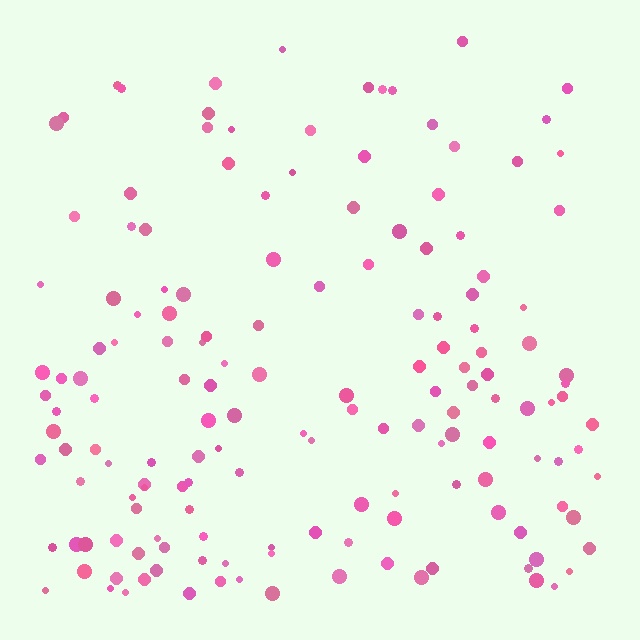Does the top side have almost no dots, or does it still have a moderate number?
Still a moderate number, just noticeably fewer than the bottom.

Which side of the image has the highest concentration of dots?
The bottom.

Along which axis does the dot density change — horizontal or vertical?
Vertical.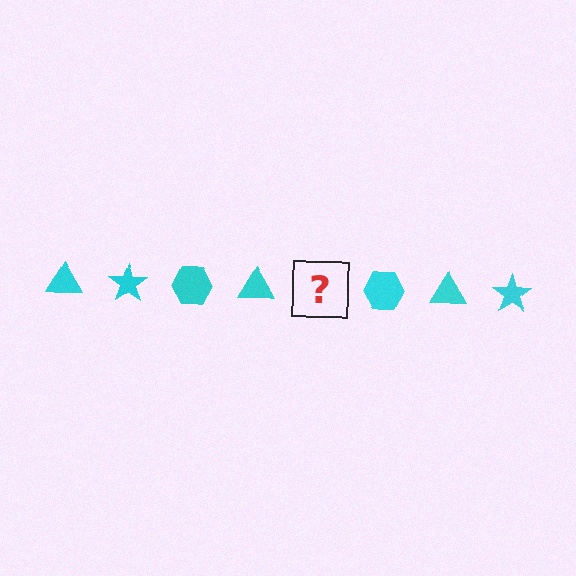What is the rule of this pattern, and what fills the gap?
The rule is that the pattern cycles through triangle, star, hexagon shapes in cyan. The gap should be filled with a cyan star.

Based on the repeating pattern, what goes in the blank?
The blank should be a cyan star.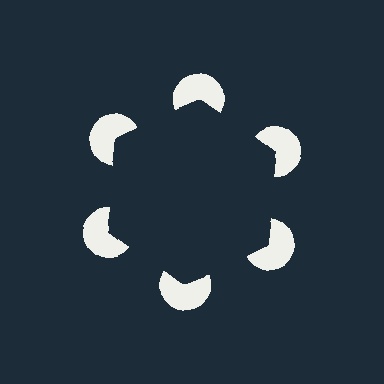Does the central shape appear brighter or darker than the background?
It typically appears slightly darker than the background, even though no actual brightness change is drawn.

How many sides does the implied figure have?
6 sides.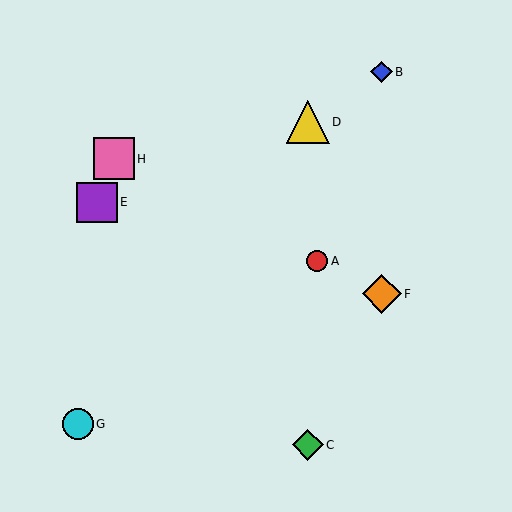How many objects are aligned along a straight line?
3 objects (A, F, H) are aligned along a straight line.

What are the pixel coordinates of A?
Object A is at (317, 261).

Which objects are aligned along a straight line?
Objects A, F, H are aligned along a straight line.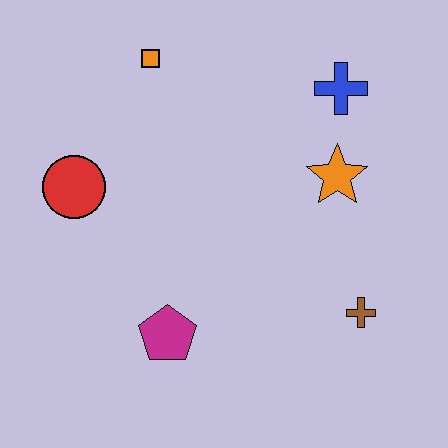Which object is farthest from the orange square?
The brown cross is farthest from the orange square.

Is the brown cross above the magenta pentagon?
Yes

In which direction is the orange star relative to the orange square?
The orange star is to the right of the orange square.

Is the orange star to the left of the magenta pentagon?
No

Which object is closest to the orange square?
The red circle is closest to the orange square.